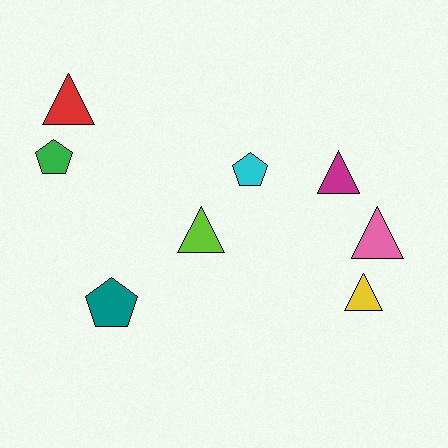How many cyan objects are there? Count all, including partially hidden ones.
There is 1 cyan object.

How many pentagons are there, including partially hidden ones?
There are 3 pentagons.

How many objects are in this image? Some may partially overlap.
There are 8 objects.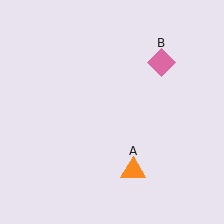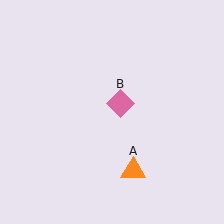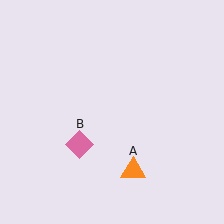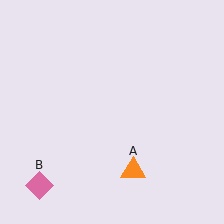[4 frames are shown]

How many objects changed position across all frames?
1 object changed position: pink diamond (object B).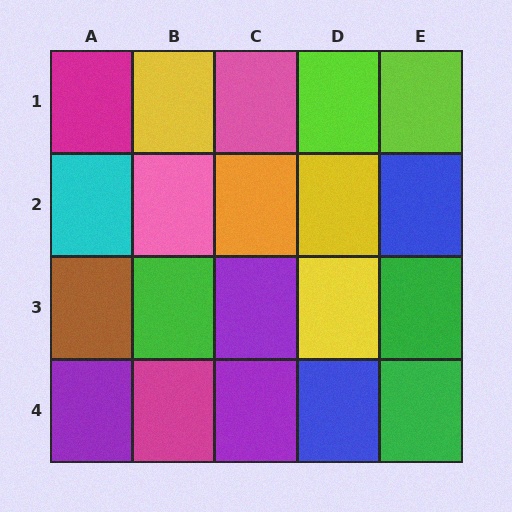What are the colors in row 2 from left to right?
Cyan, pink, orange, yellow, blue.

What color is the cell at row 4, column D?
Blue.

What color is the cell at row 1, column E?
Lime.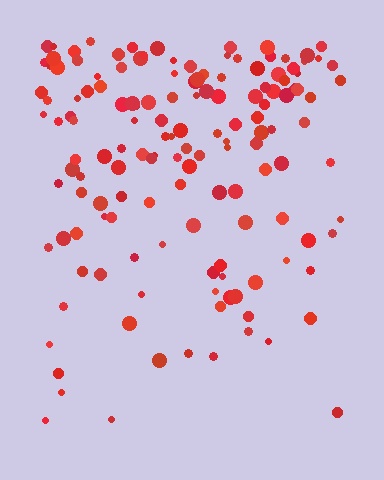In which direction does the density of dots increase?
From bottom to top, with the top side densest.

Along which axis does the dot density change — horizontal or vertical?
Vertical.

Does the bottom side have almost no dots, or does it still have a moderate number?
Still a moderate number, just noticeably fewer than the top.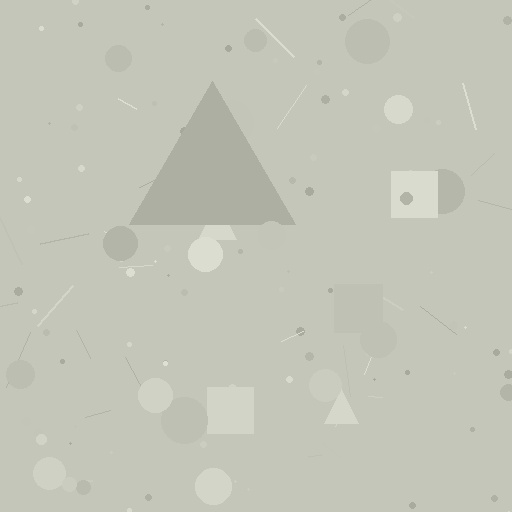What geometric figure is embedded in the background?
A triangle is embedded in the background.